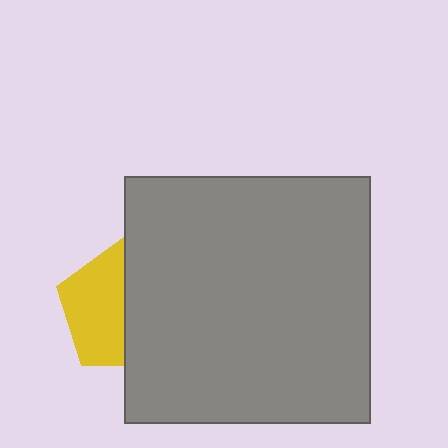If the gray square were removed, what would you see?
You would see the complete yellow pentagon.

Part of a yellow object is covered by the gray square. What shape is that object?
It is a pentagon.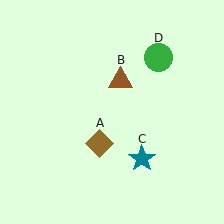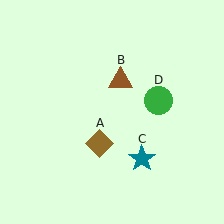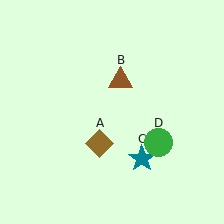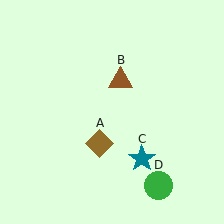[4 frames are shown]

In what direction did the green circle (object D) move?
The green circle (object D) moved down.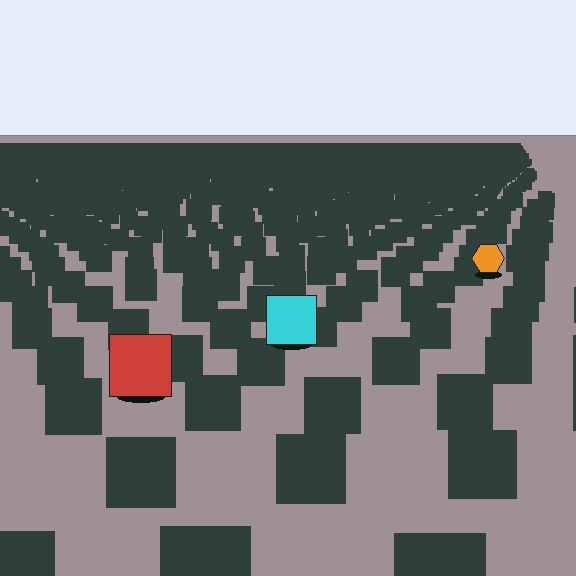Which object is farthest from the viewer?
The orange hexagon is farthest from the viewer. It appears smaller and the ground texture around it is denser.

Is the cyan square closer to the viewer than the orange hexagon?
Yes. The cyan square is closer — you can tell from the texture gradient: the ground texture is coarser near it.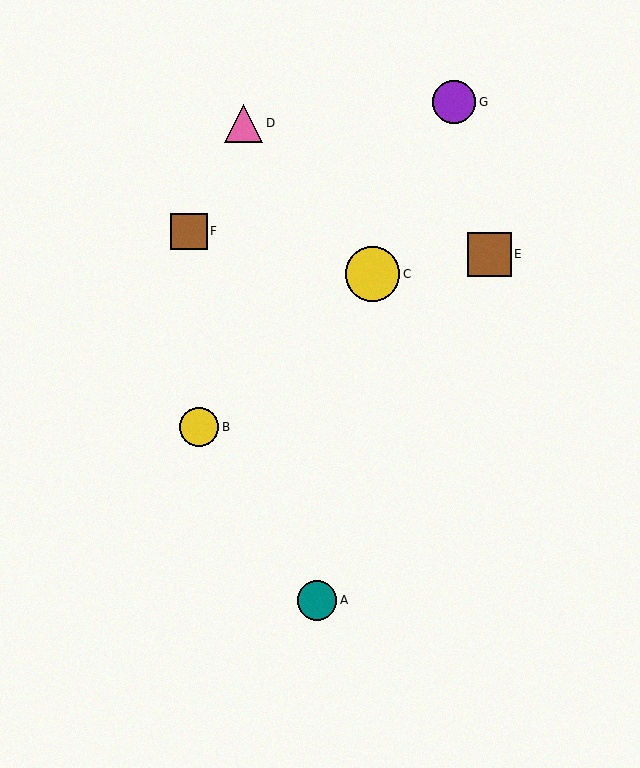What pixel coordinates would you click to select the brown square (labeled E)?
Click at (490, 254) to select the brown square E.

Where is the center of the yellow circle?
The center of the yellow circle is at (199, 427).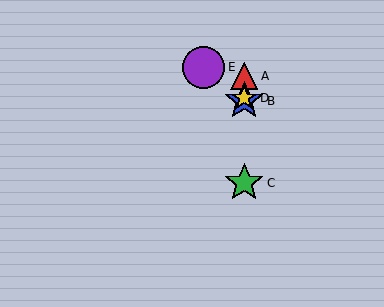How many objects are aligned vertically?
4 objects (A, B, C, D) are aligned vertically.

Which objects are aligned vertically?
Objects A, B, C, D are aligned vertically.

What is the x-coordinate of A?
Object A is at x≈244.